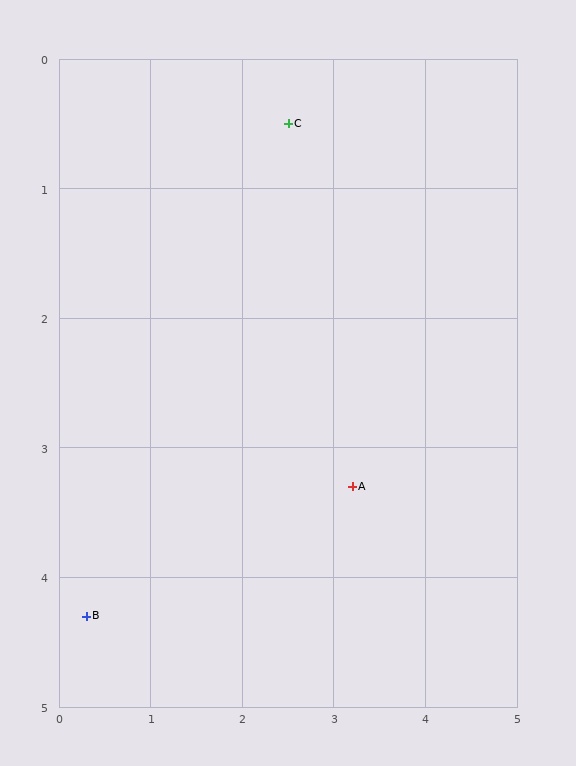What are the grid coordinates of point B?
Point B is at approximately (0.3, 4.3).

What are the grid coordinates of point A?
Point A is at approximately (3.2, 3.3).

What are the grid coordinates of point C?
Point C is at approximately (2.5, 0.5).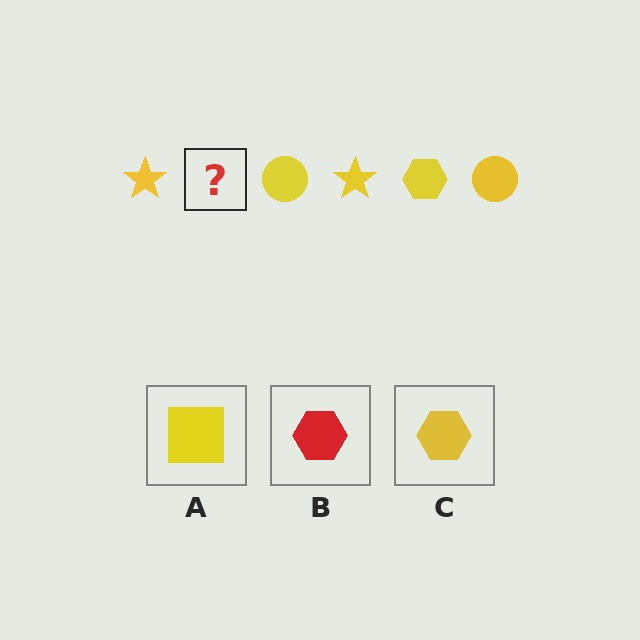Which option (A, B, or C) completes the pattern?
C.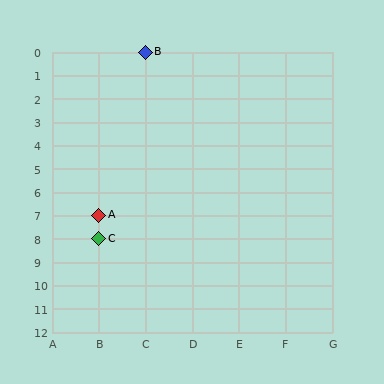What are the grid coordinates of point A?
Point A is at grid coordinates (B, 7).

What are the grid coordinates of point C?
Point C is at grid coordinates (B, 8).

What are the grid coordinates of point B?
Point B is at grid coordinates (C, 0).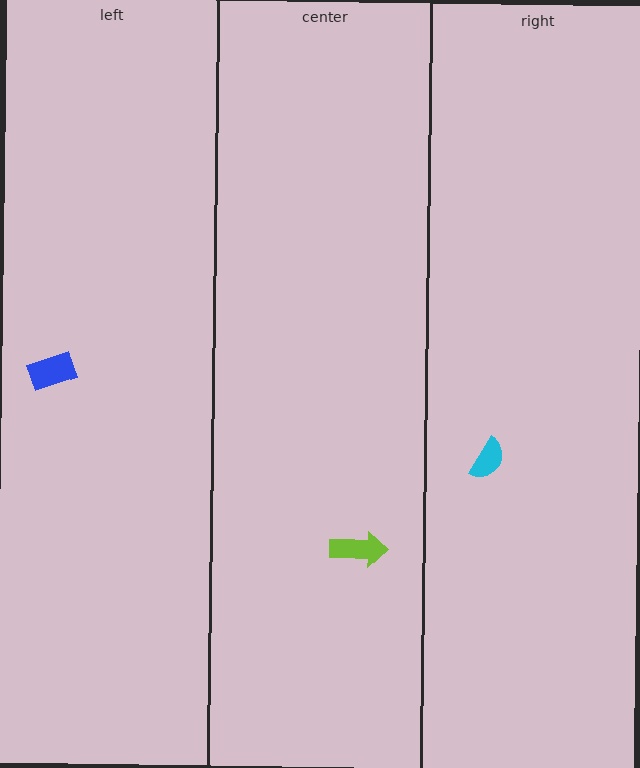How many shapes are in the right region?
1.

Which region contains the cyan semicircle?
The right region.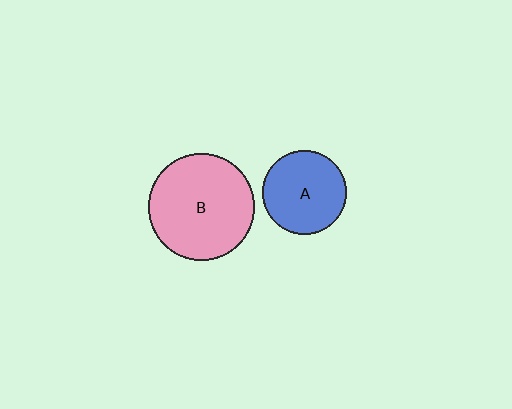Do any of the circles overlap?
No, none of the circles overlap.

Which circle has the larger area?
Circle B (pink).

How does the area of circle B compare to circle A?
Approximately 1.6 times.